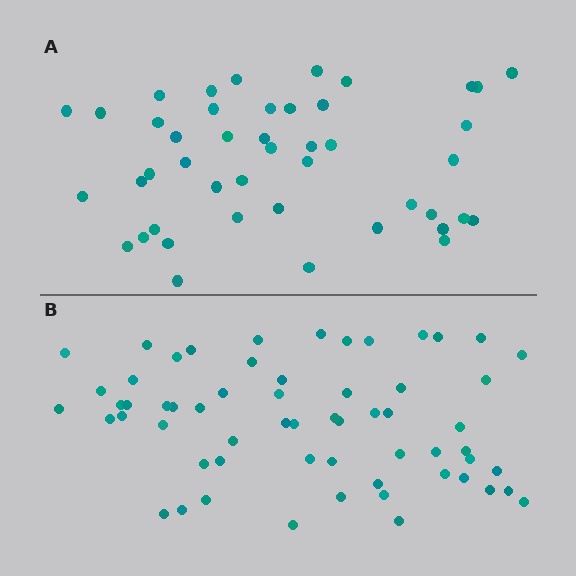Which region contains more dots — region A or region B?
Region B (the bottom region) has more dots.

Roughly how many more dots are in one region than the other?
Region B has approximately 15 more dots than region A.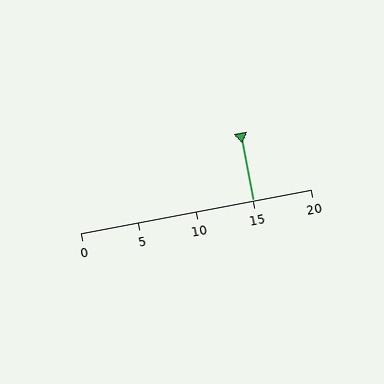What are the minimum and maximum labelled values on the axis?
The axis runs from 0 to 20.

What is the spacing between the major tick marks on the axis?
The major ticks are spaced 5 apart.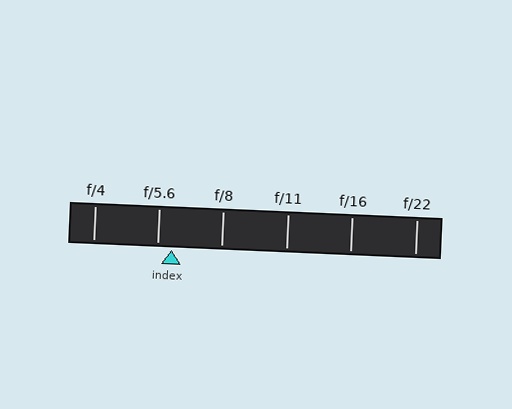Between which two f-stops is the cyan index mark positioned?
The index mark is between f/5.6 and f/8.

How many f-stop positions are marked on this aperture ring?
There are 6 f-stop positions marked.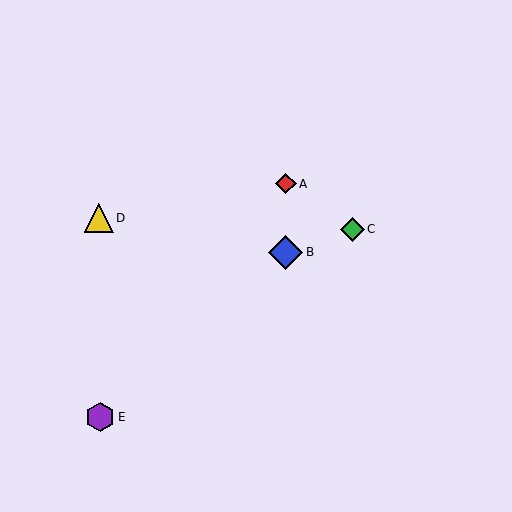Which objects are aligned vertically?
Objects A, B are aligned vertically.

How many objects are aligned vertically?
2 objects (A, B) are aligned vertically.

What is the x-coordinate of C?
Object C is at x≈352.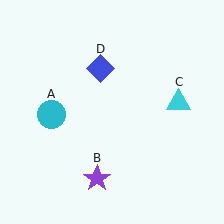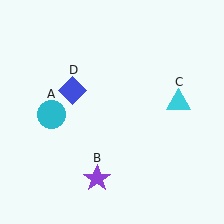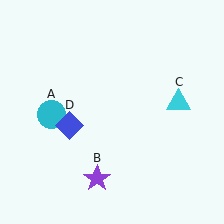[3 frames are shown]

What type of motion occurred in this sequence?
The blue diamond (object D) rotated counterclockwise around the center of the scene.